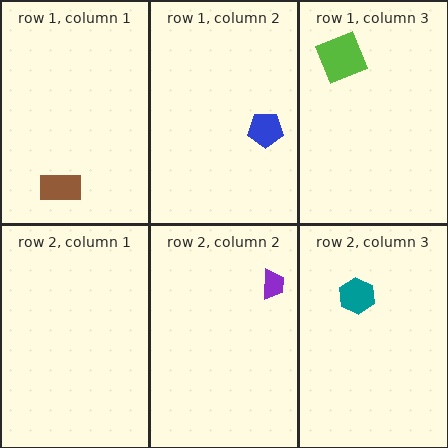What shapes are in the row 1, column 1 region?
The brown rectangle.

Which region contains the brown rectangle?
The row 1, column 1 region.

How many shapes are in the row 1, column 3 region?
1.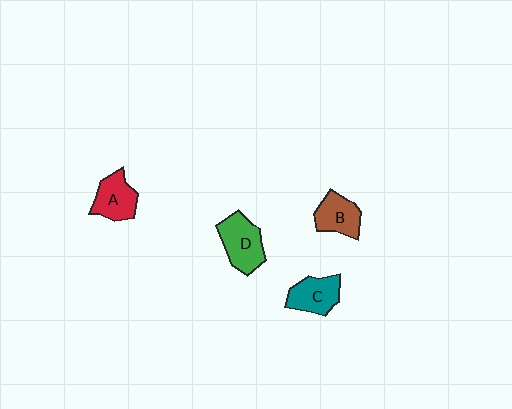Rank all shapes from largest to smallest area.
From largest to smallest: D (green), C (teal), A (red), B (brown).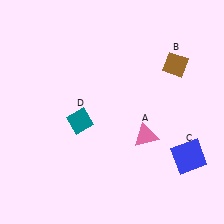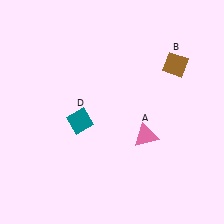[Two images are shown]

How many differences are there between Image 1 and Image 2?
There is 1 difference between the two images.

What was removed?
The blue square (C) was removed in Image 2.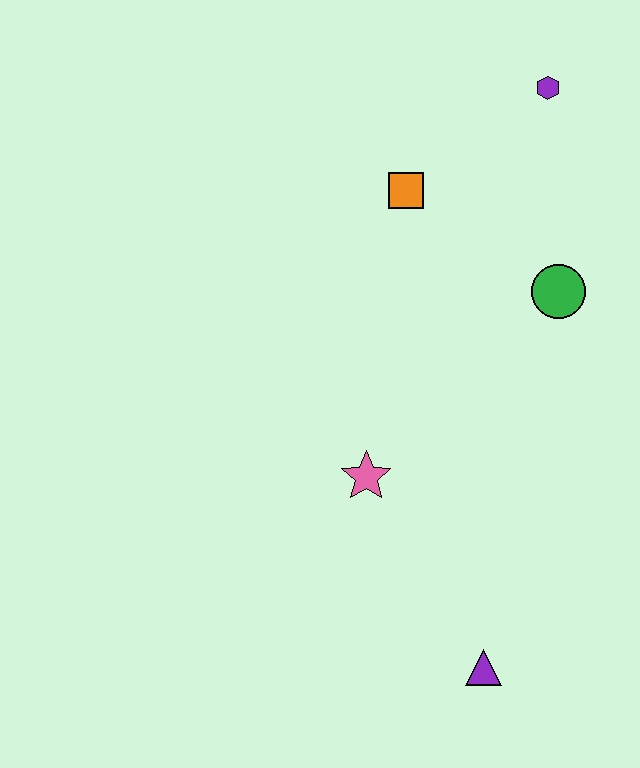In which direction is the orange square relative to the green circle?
The orange square is to the left of the green circle.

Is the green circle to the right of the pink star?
Yes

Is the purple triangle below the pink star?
Yes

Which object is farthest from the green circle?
The purple triangle is farthest from the green circle.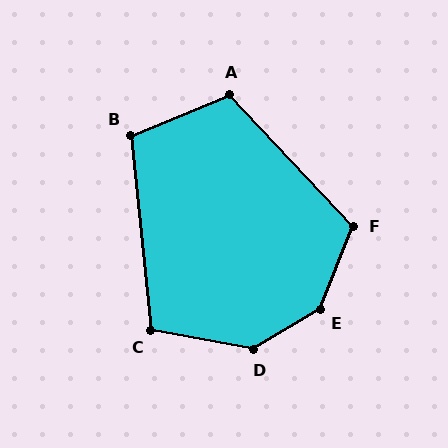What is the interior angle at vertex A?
Approximately 111 degrees (obtuse).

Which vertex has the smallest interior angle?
B, at approximately 106 degrees.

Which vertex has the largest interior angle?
E, at approximately 142 degrees.